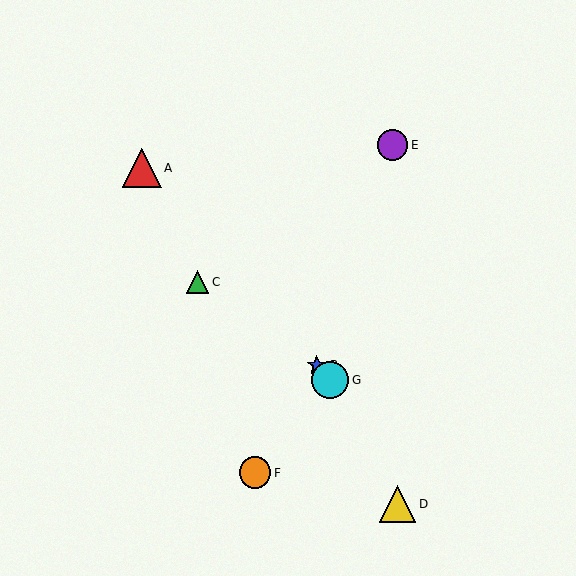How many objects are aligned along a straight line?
3 objects (A, B, G) are aligned along a straight line.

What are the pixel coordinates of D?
Object D is at (398, 504).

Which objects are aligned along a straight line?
Objects A, B, G are aligned along a straight line.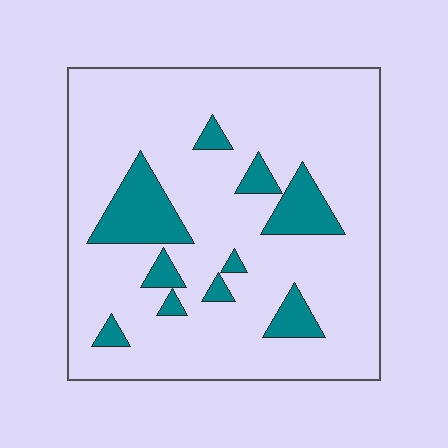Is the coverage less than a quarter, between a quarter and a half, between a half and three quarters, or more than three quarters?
Less than a quarter.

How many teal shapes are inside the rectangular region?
10.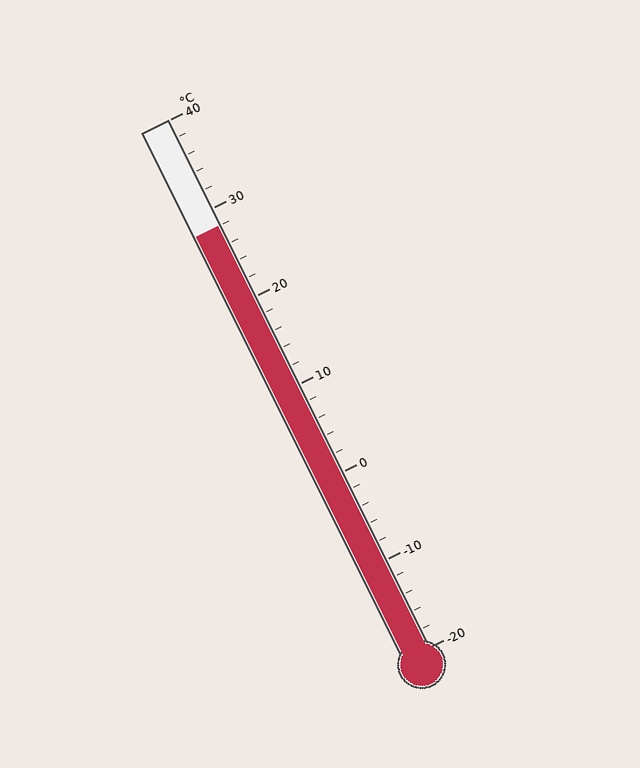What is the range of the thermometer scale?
The thermometer scale ranges from -20°C to 40°C.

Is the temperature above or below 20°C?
The temperature is above 20°C.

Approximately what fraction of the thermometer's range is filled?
The thermometer is filled to approximately 80% of its range.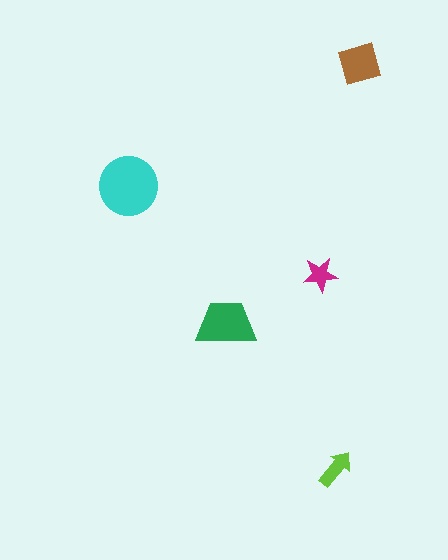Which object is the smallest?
The magenta star.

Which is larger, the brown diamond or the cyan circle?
The cyan circle.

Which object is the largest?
The cyan circle.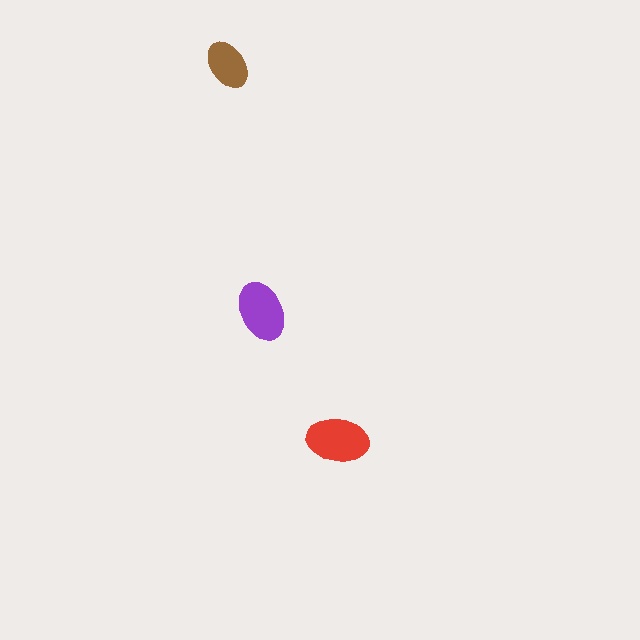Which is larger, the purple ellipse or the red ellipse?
The red one.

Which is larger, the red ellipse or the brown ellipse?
The red one.